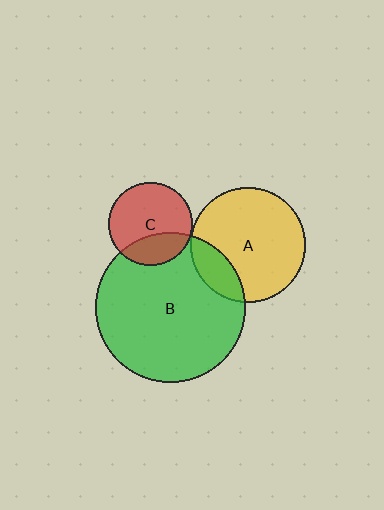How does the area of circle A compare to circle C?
Approximately 1.9 times.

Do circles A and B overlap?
Yes.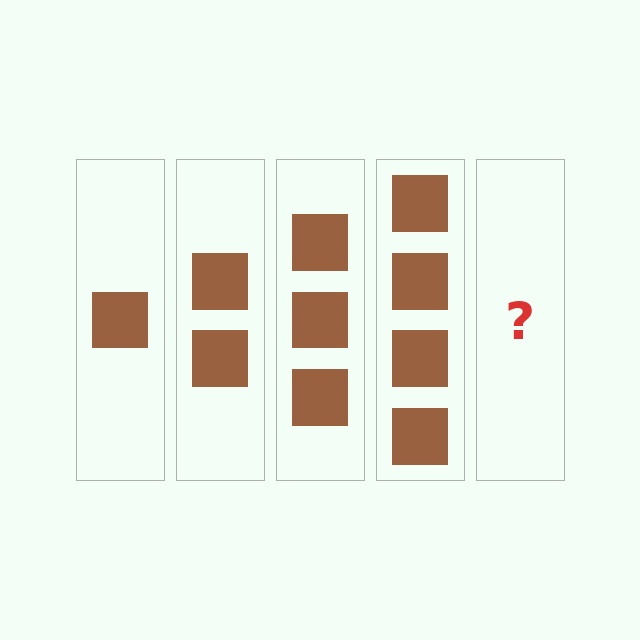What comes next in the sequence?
The next element should be 5 squares.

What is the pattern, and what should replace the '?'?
The pattern is that each step adds one more square. The '?' should be 5 squares.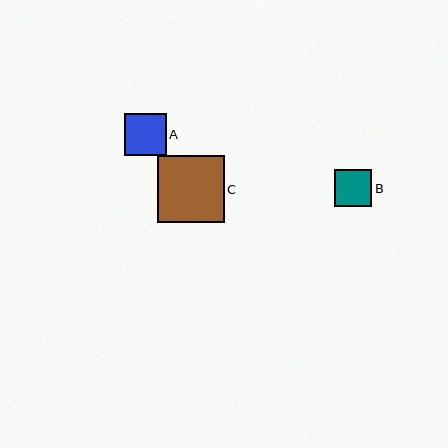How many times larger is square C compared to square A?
Square C is approximately 1.6 times the size of square A.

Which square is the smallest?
Square B is the smallest with a size of approximately 37 pixels.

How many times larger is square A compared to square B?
Square A is approximately 1.1 times the size of square B.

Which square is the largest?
Square C is the largest with a size of approximately 67 pixels.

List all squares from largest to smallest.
From largest to smallest: C, A, B.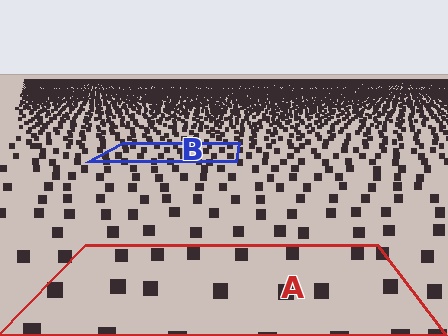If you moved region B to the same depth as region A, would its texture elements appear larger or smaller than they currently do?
They would appear larger. At a closer depth, the same texture elements are projected at a bigger on-screen size.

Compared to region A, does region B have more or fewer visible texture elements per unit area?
Region B has more texture elements per unit area — they are packed more densely because it is farther away.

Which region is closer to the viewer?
Region A is closer. The texture elements there are larger and more spread out.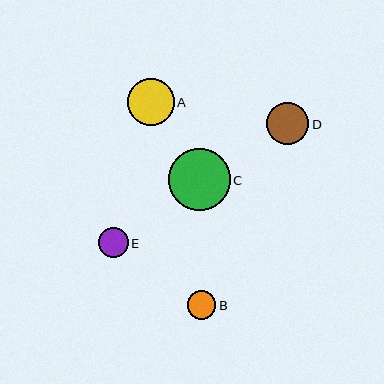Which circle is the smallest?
Circle B is the smallest with a size of approximately 29 pixels.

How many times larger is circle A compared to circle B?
Circle A is approximately 1.6 times the size of circle B.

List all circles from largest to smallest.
From largest to smallest: C, A, D, E, B.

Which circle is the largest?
Circle C is the largest with a size of approximately 62 pixels.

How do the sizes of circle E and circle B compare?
Circle E and circle B are approximately the same size.